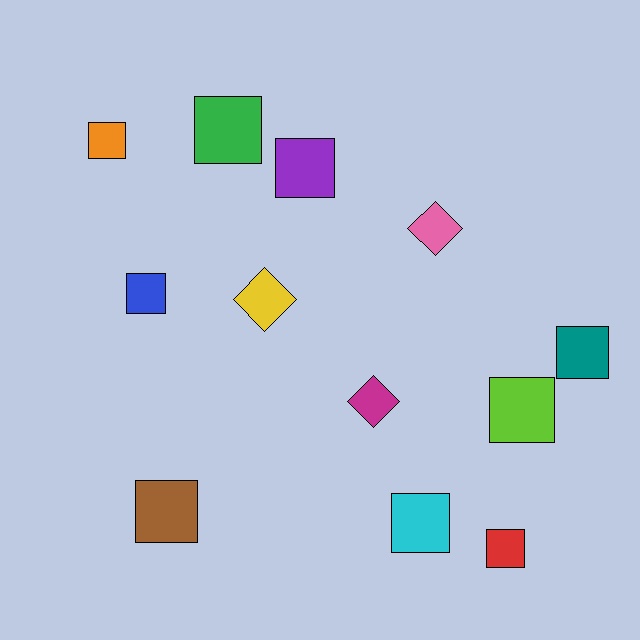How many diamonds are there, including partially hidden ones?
There are 3 diamonds.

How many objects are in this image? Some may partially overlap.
There are 12 objects.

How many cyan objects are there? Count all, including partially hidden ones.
There is 1 cyan object.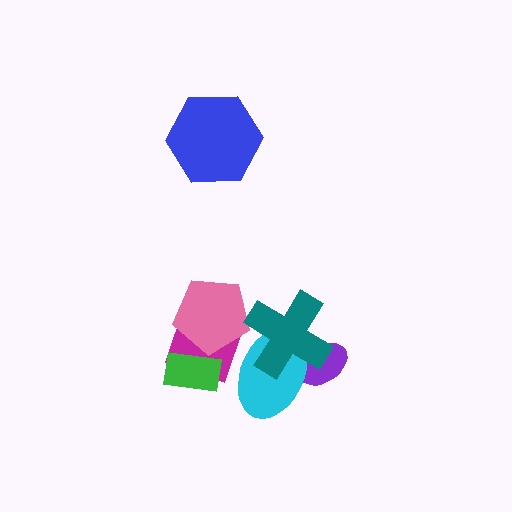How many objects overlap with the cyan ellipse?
3 objects overlap with the cyan ellipse.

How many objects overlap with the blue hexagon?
0 objects overlap with the blue hexagon.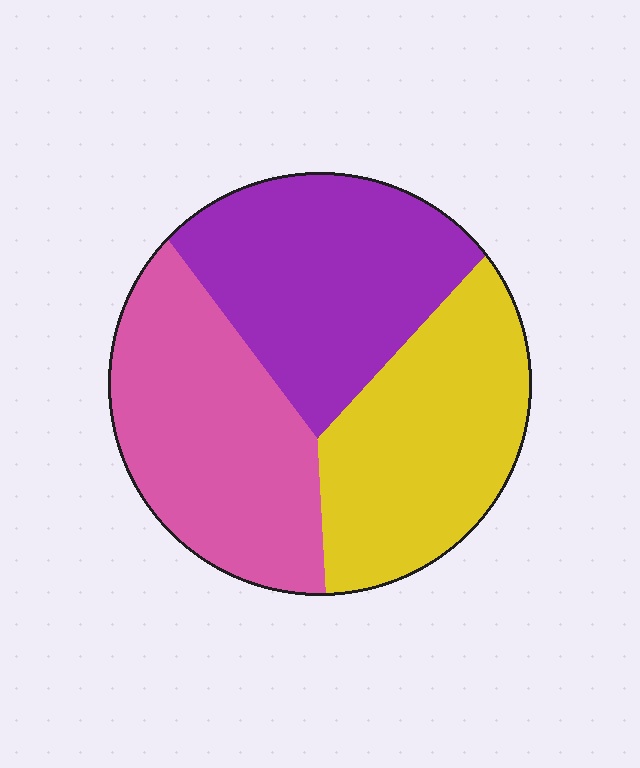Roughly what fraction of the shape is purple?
Purple covers 34% of the shape.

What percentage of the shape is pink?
Pink covers about 35% of the shape.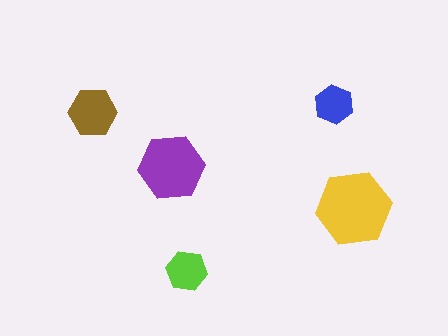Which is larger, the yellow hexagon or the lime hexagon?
The yellow one.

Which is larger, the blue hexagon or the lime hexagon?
The lime one.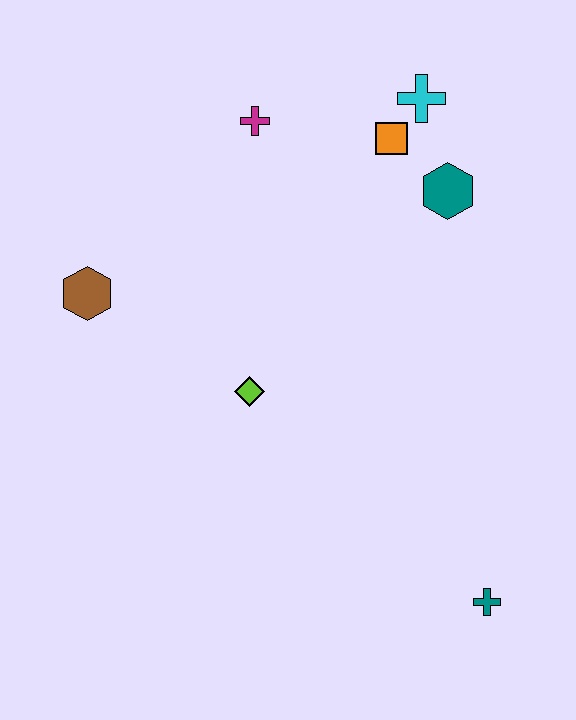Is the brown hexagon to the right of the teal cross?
No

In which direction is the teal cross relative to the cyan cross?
The teal cross is below the cyan cross.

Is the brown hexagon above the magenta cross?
No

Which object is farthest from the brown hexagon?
The teal cross is farthest from the brown hexagon.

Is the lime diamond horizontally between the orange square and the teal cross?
No